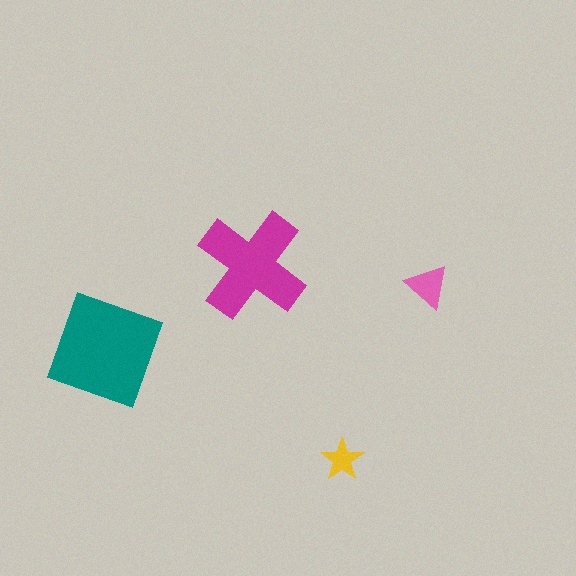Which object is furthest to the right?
The pink triangle is rightmost.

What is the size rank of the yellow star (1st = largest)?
4th.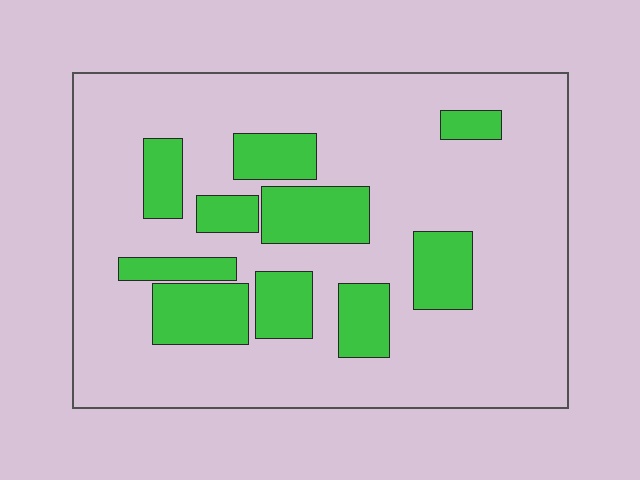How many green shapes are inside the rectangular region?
10.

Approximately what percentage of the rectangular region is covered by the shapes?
Approximately 25%.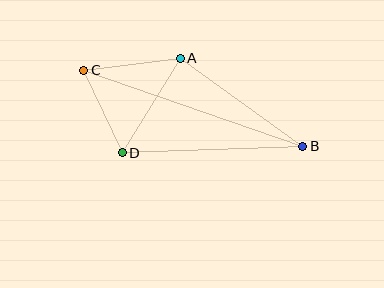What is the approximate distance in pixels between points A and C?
The distance between A and C is approximately 98 pixels.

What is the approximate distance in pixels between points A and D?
The distance between A and D is approximately 111 pixels.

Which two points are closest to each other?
Points C and D are closest to each other.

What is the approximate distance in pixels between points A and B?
The distance between A and B is approximately 151 pixels.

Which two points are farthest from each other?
Points B and C are farthest from each other.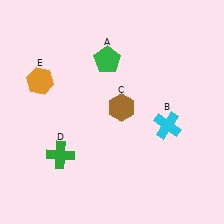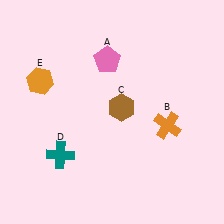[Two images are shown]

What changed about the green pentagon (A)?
In Image 1, A is green. In Image 2, it changed to pink.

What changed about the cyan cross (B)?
In Image 1, B is cyan. In Image 2, it changed to orange.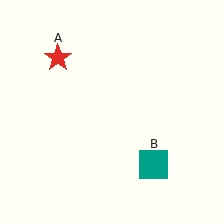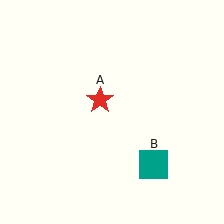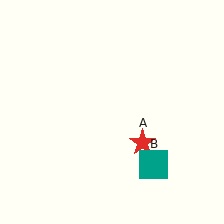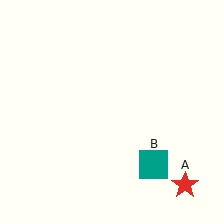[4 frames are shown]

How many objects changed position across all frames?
1 object changed position: red star (object A).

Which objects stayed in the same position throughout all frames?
Teal square (object B) remained stationary.